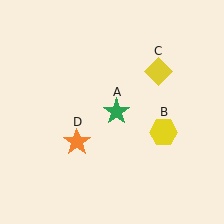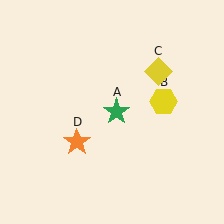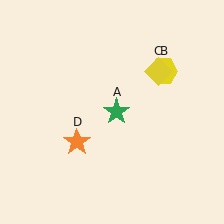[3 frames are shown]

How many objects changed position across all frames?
1 object changed position: yellow hexagon (object B).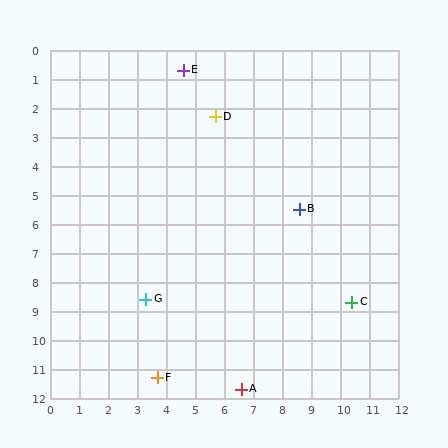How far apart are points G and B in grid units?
Points G and B are about 6.1 grid units apart.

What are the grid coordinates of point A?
Point A is at approximately (6.6, 11.7).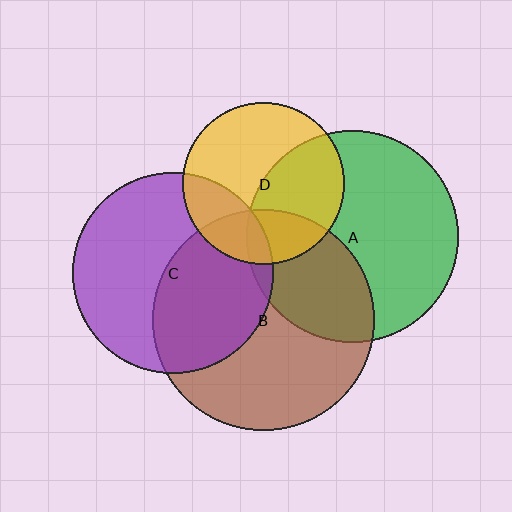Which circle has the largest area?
Circle B (brown).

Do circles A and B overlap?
Yes.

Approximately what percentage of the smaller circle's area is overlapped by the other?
Approximately 35%.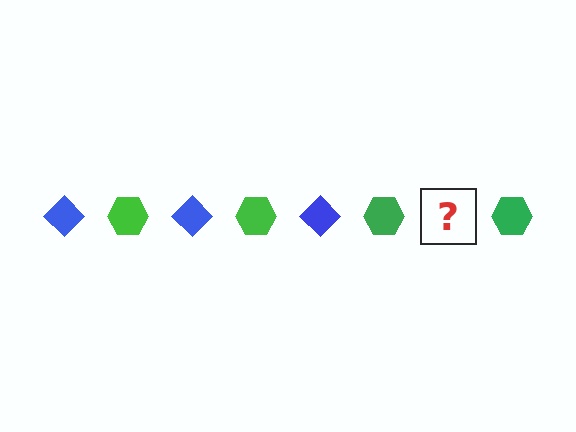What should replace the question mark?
The question mark should be replaced with a blue diamond.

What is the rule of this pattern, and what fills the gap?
The rule is that the pattern alternates between blue diamond and green hexagon. The gap should be filled with a blue diamond.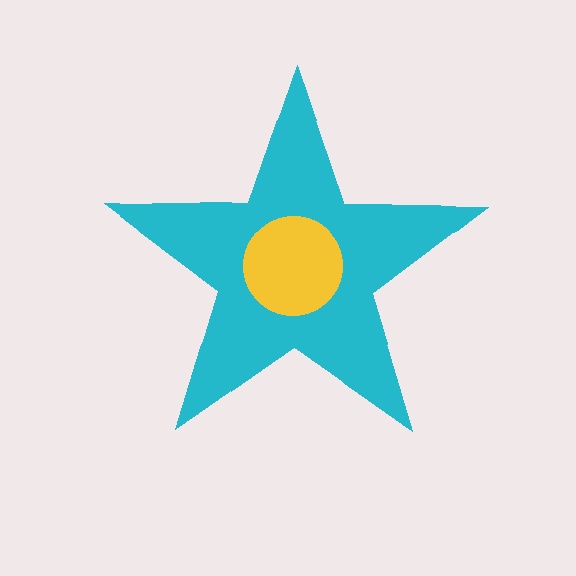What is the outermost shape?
The cyan star.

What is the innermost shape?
The yellow circle.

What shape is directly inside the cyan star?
The yellow circle.